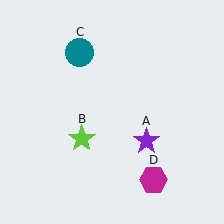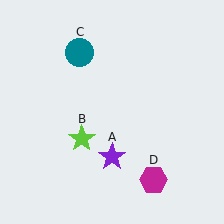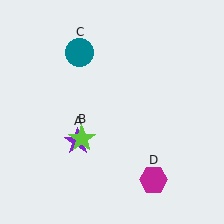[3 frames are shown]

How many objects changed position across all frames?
1 object changed position: purple star (object A).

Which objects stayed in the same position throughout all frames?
Lime star (object B) and teal circle (object C) and magenta hexagon (object D) remained stationary.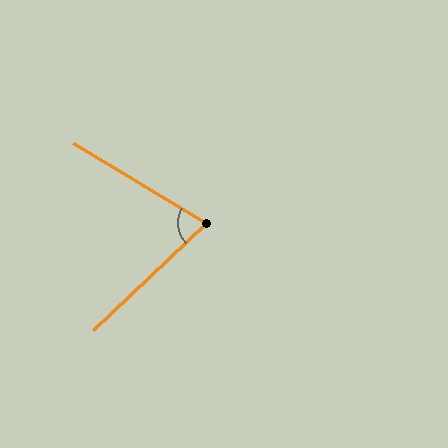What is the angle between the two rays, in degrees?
Approximately 74 degrees.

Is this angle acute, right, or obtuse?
It is acute.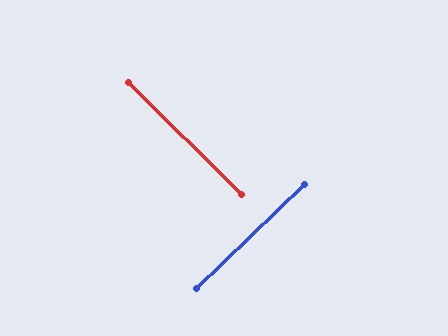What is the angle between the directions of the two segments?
Approximately 89 degrees.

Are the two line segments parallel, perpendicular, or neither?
Perpendicular — they meet at approximately 89°.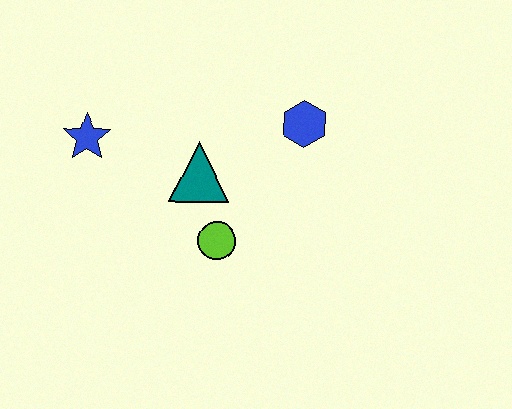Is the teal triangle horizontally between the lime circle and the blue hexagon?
No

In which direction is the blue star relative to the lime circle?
The blue star is to the left of the lime circle.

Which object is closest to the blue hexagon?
The teal triangle is closest to the blue hexagon.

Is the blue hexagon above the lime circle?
Yes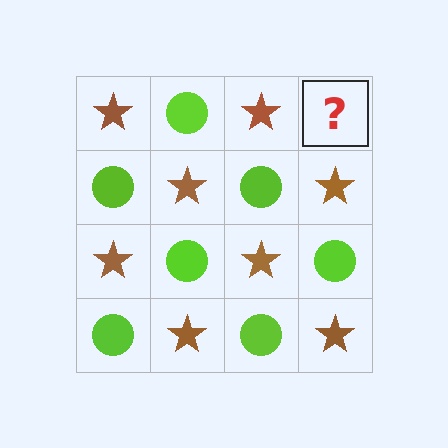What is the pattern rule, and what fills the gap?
The rule is that it alternates brown star and lime circle in a checkerboard pattern. The gap should be filled with a lime circle.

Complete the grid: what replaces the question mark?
The question mark should be replaced with a lime circle.